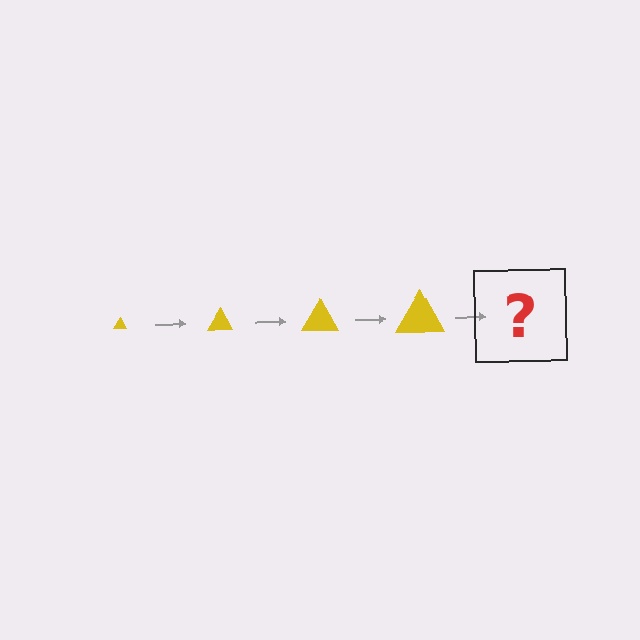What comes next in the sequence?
The next element should be a yellow triangle, larger than the previous one.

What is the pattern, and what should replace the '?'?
The pattern is that the triangle gets progressively larger each step. The '?' should be a yellow triangle, larger than the previous one.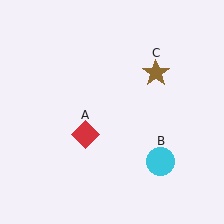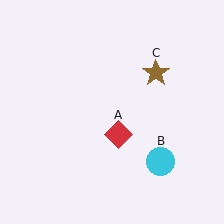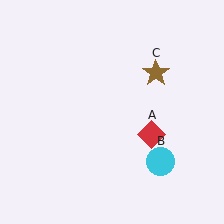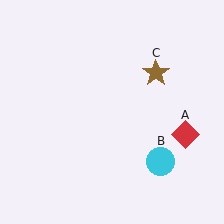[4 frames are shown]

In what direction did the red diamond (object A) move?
The red diamond (object A) moved right.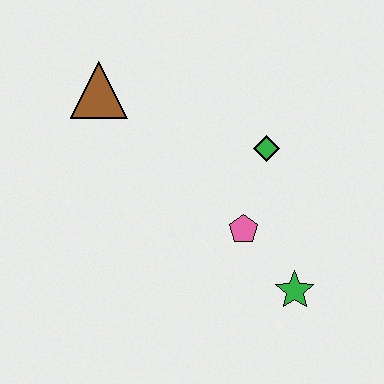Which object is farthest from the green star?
The brown triangle is farthest from the green star.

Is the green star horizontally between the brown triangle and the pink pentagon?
No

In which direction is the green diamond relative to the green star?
The green diamond is above the green star.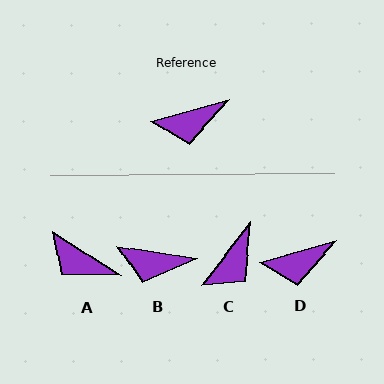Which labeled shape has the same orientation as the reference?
D.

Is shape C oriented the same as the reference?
No, it is off by about 36 degrees.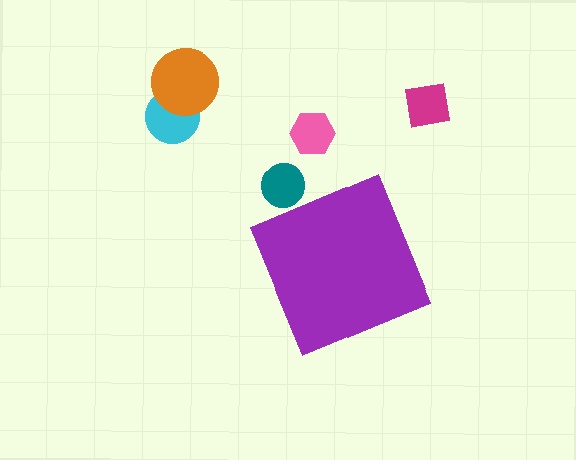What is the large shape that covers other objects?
A purple diamond.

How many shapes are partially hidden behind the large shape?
1 shape is partially hidden.